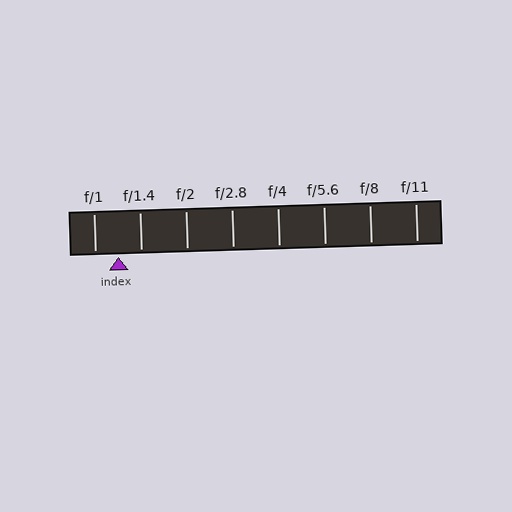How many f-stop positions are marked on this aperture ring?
There are 8 f-stop positions marked.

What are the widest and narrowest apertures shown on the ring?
The widest aperture shown is f/1 and the narrowest is f/11.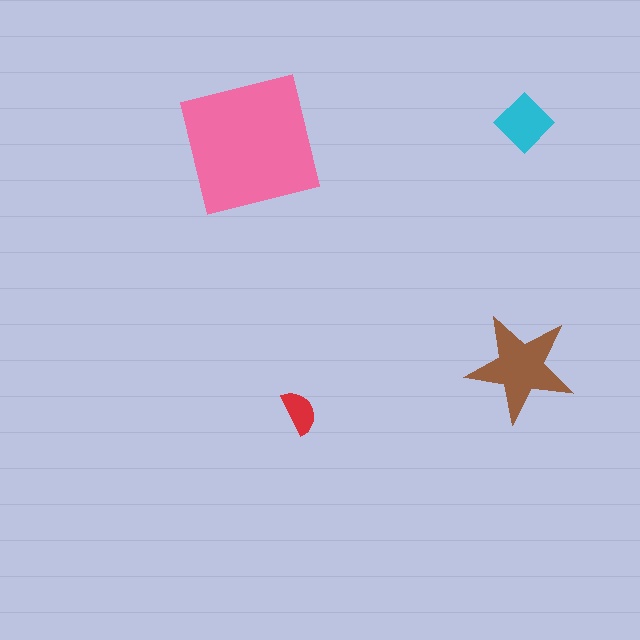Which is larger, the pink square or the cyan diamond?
The pink square.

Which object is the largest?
The pink square.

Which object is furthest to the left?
The pink square is leftmost.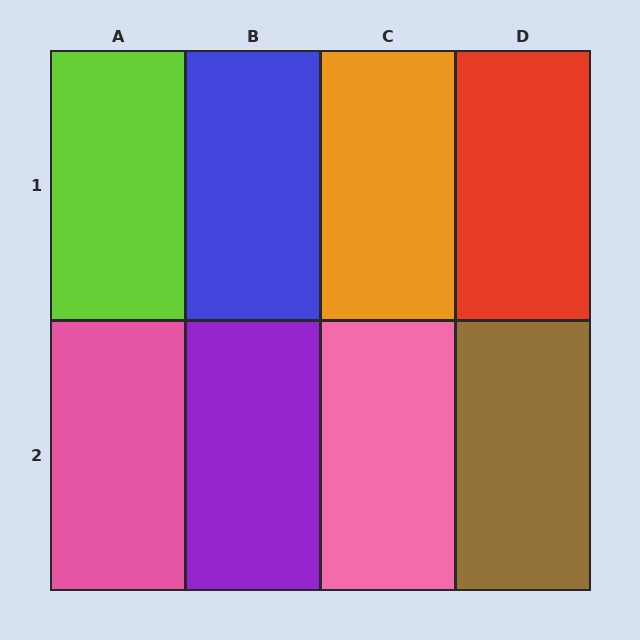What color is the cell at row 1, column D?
Red.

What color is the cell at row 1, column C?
Orange.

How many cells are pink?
2 cells are pink.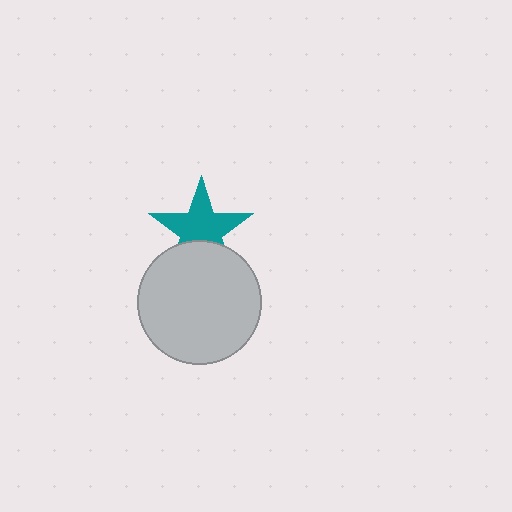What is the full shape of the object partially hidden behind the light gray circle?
The partially hidden object is a teal star.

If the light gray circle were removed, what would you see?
You would see the complete teal star.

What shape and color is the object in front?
The object in front is a light gray circle.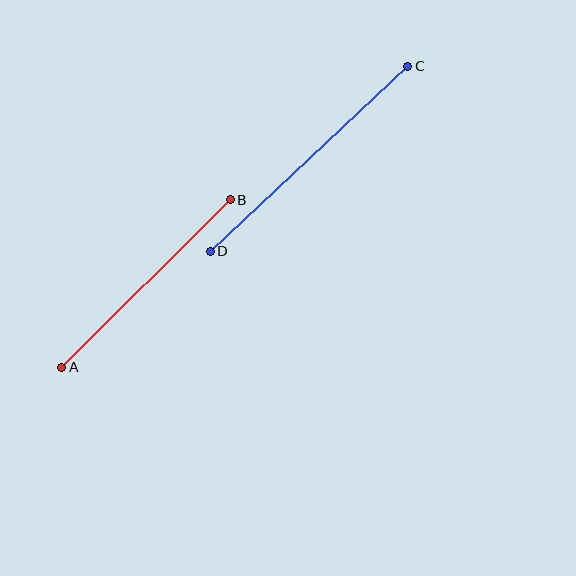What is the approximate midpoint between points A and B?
The midpoint is at approximately (146, 283) pixels.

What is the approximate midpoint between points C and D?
The midpoint is at approximately (309, 159) pixels.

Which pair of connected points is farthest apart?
Points C and D are farthest apart.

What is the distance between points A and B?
The distance is approximately 238 pixels.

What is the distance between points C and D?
The distance is approximately 271 pixels.